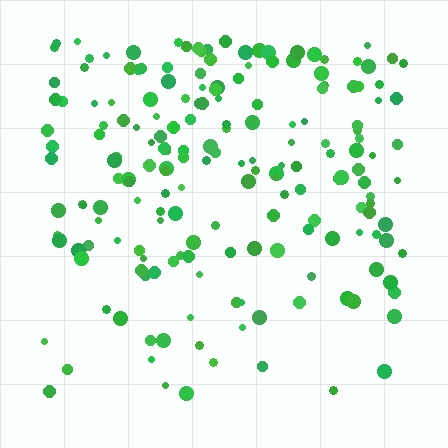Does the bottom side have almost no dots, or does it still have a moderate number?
Still a moderate number, just noticeably fewer than the top.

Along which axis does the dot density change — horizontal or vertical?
Vertical.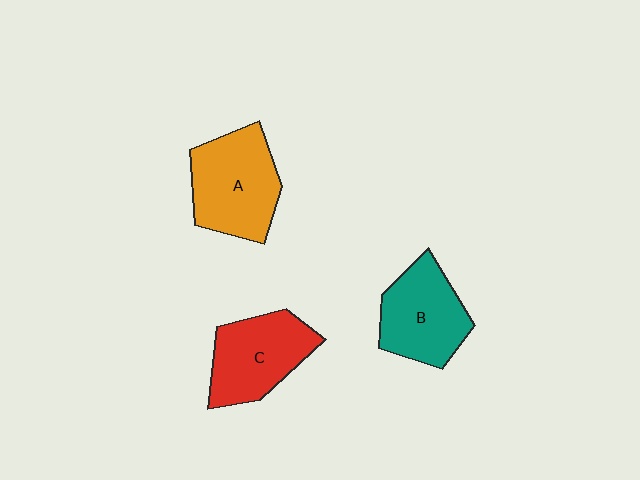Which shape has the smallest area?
Shape B (teal).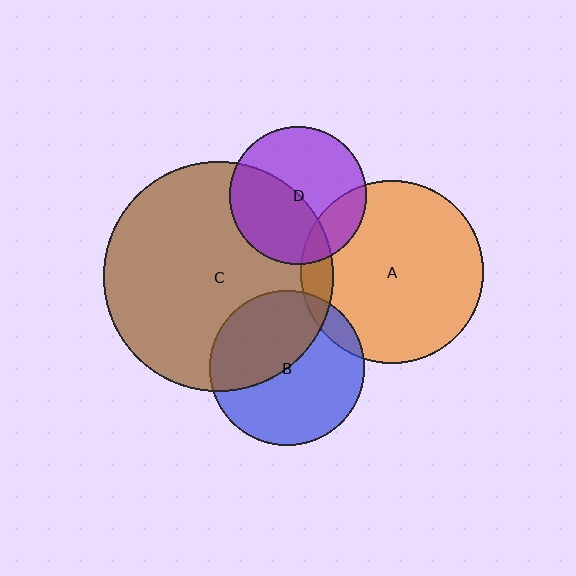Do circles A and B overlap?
Yes.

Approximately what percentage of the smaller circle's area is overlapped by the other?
Approximately 10%.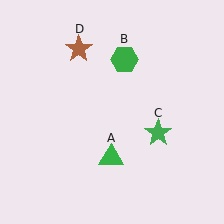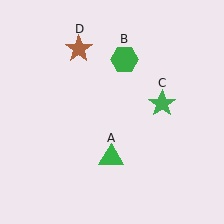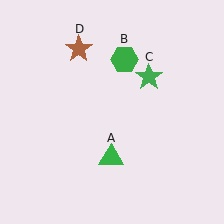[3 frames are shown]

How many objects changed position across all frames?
1 object changed position: green star (object C).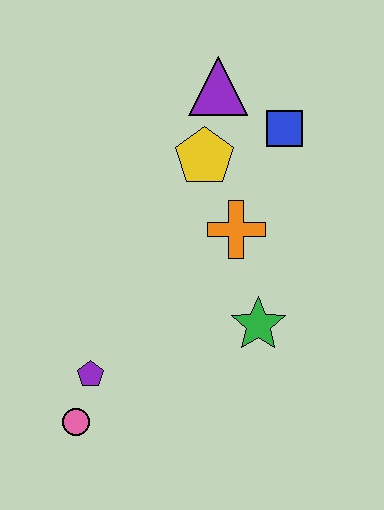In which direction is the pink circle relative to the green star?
The pink circle is to the left of the green star.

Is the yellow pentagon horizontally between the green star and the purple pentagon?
Yes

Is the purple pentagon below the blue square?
Yes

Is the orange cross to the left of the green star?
Yes